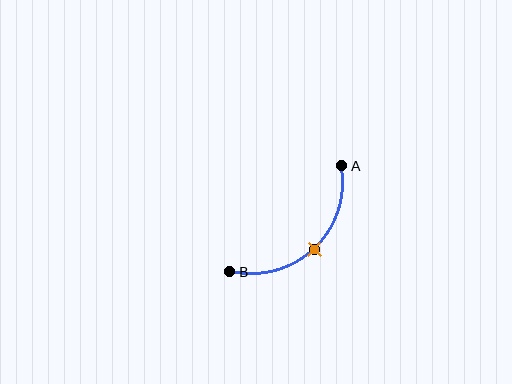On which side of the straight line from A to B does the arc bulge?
The arc bulges below and to the right of the straight line connecting A and B.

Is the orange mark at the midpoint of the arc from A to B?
Yes. The orange mark lies on the arc at equal arc-length from both A and B — it is the arc midpoint.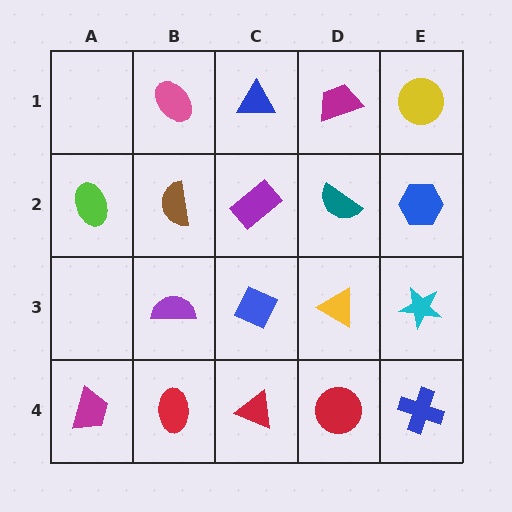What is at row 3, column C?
A blue diamond.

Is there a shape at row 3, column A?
No, that cell is empty.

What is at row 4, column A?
A magenta trapezoid.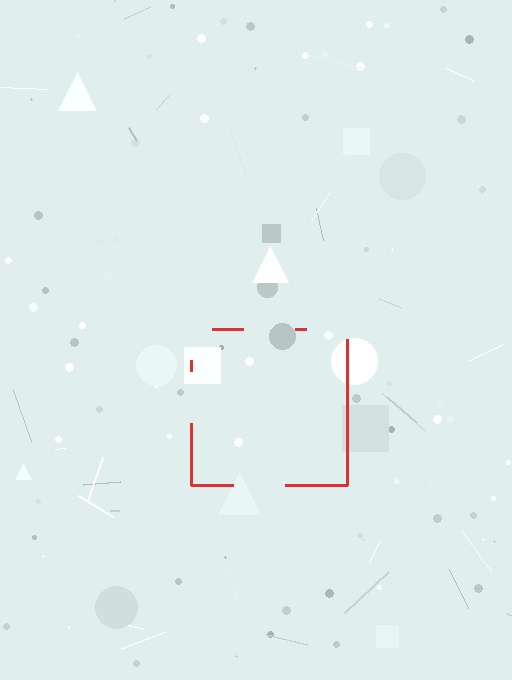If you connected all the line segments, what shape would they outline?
They would outline a square.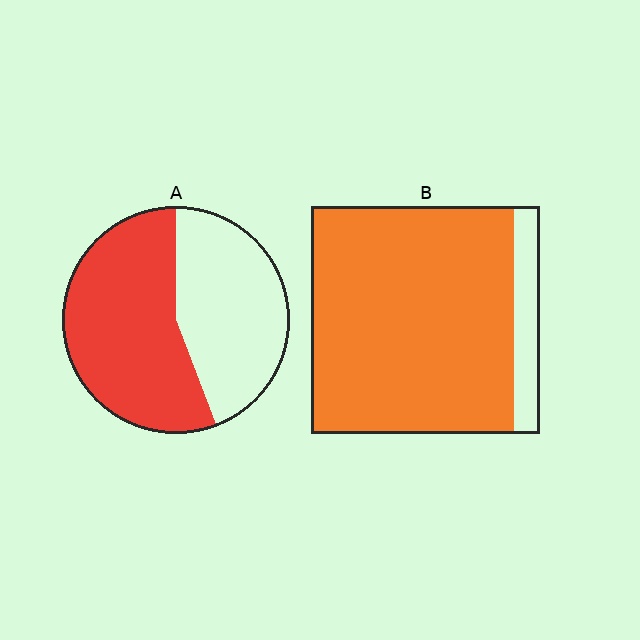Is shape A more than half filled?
Yes.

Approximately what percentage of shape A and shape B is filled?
A is approximately 55% and B is approximately 90%.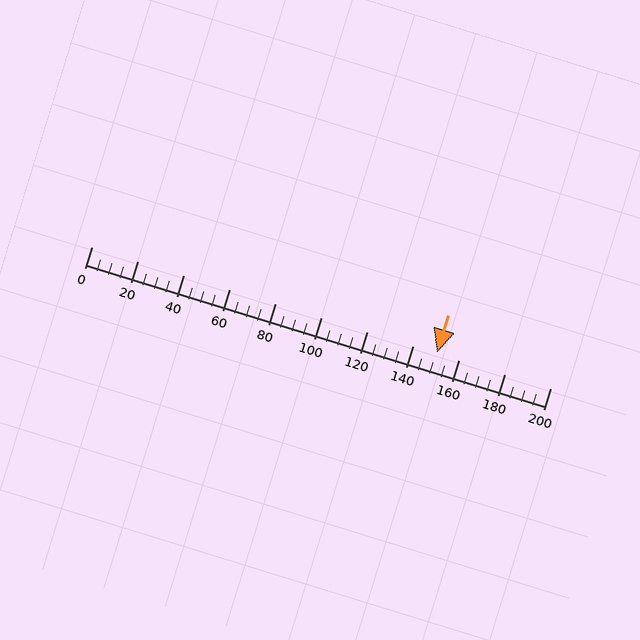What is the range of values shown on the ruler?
The ruler shows values from 0 to 200.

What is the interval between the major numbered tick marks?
The major tick marks are spaced 20 units apart.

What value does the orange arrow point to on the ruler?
The orange arrow points to approximately 150.